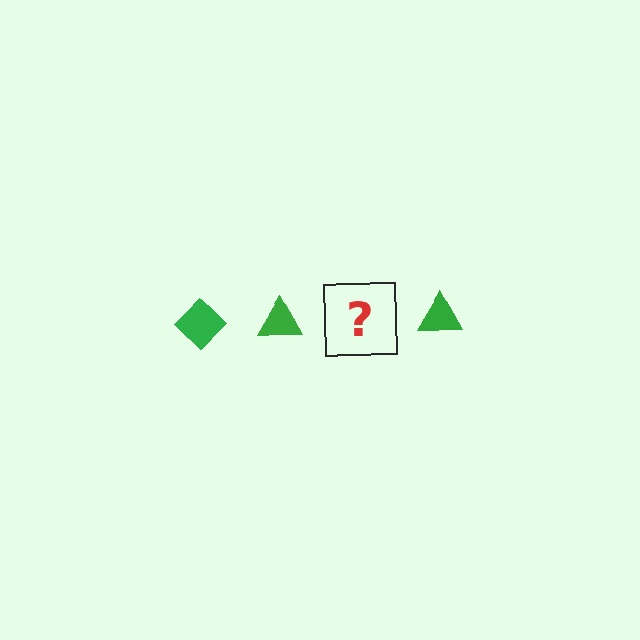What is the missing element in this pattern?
The missing element is a green diamond.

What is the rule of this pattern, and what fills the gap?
The rule is that the pattern cycles through diamond, triangle shapes in green. The gap should be filled with a green diamond.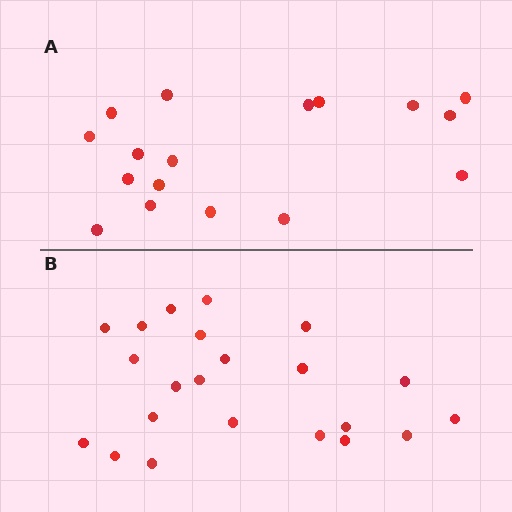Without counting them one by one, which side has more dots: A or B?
Region B (the bottom region) has more dots.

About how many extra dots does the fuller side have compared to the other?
Region B has about 5 more dots than region A.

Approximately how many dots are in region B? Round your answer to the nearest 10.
About 20 dots. (The exact count is 22, which rounds to 20.)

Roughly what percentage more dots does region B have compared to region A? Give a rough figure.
About 30% more.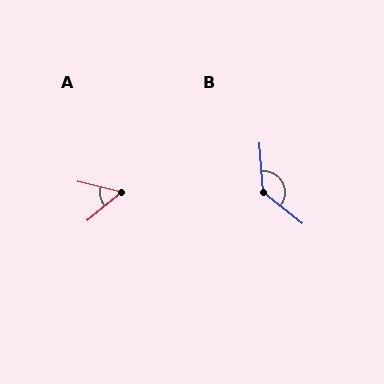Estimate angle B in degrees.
Approximately 133 degrees.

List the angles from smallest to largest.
A (53°), B (133°).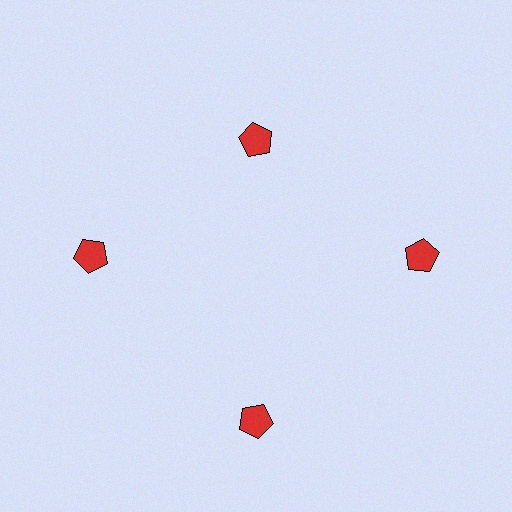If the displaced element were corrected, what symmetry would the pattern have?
It would have 4-fold rotational symmetry — the pattern would map onto itself every 90 degrees.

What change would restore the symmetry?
The symmetry would be restored by moving it outward, back onto the ring so that all 4 pentagons sit at equal angles and equal distance from the center.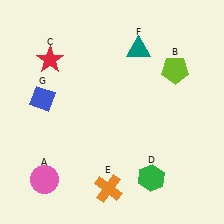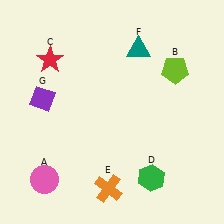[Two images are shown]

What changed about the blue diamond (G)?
In Image 1, G is blue. In Image 2, it changed to purple.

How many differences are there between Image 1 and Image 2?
There is 1 difference between the two images.